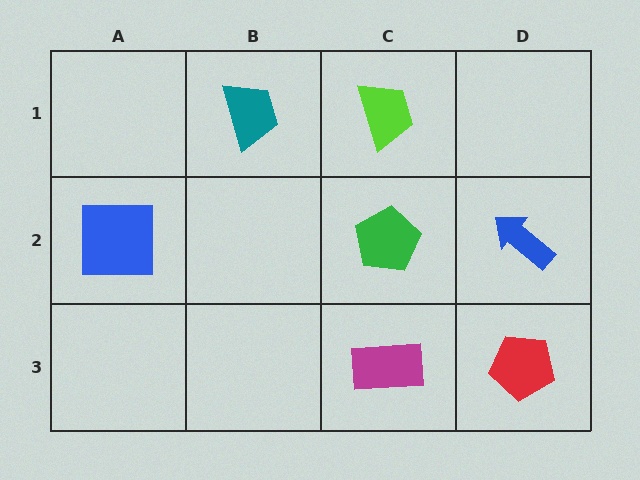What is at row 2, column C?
A green pentagon.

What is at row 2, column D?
A blue arrow.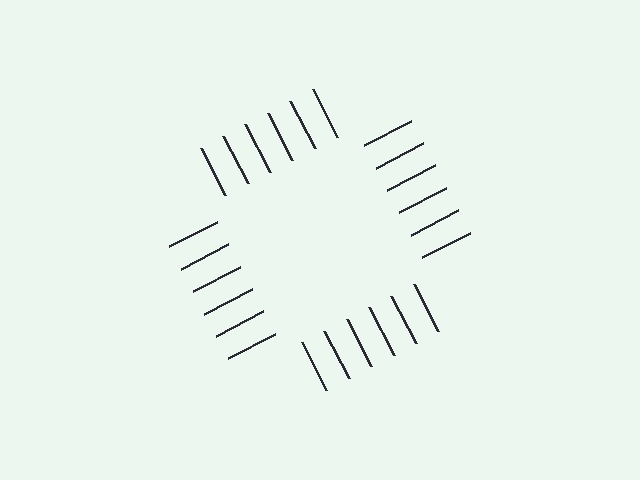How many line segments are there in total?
24 — 6 along each of the 4 edges.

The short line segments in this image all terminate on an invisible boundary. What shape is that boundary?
An illusory square — the line segments terminate on its edges but no continuous stroke is drawn.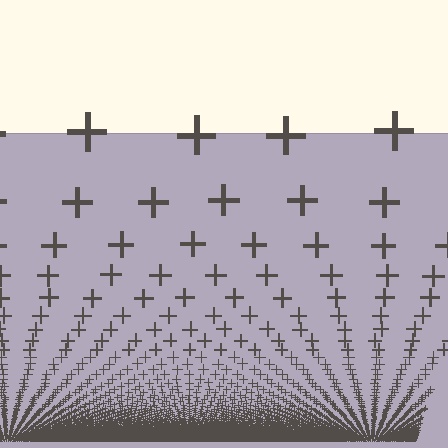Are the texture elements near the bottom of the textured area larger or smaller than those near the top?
Smaller. The gradient is inverted — elements near the bottom are smaller and denser.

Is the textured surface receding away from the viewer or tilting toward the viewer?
The surface appears to tilt toward the viewer. Texture elements get larger and sparser toward the top.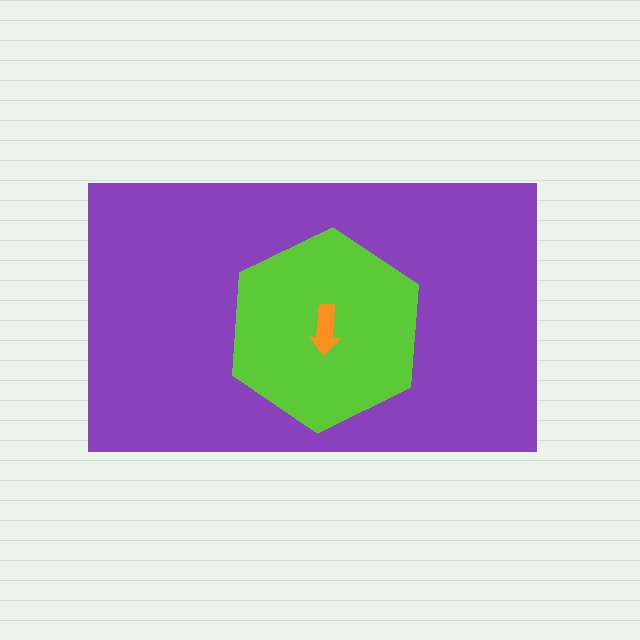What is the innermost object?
The orange arrow.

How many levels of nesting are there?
3.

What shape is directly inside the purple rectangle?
The lime hexagon.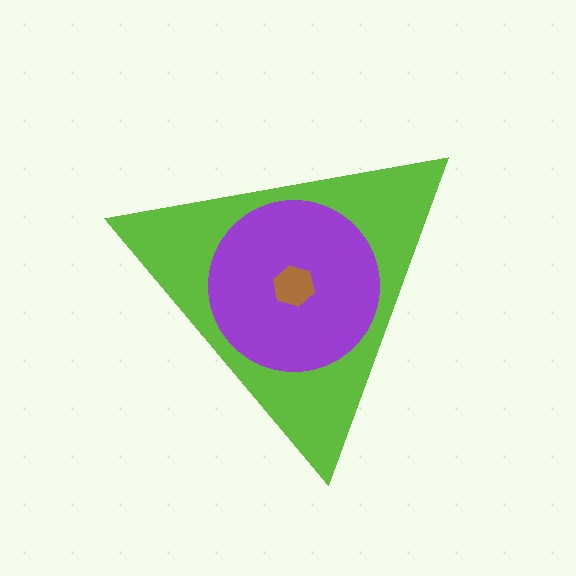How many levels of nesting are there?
3.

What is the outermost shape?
The lime triangle.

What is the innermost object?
The brown hexagon.